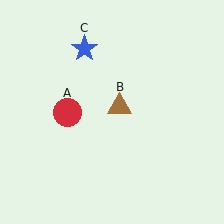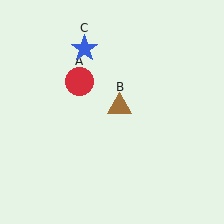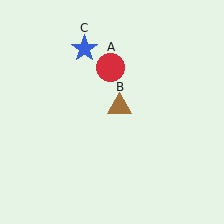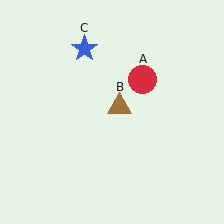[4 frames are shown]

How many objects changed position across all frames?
1 object changed position: red circle (object A).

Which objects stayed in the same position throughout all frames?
Brown triangle (object B) and blue star (object C) remained stationary.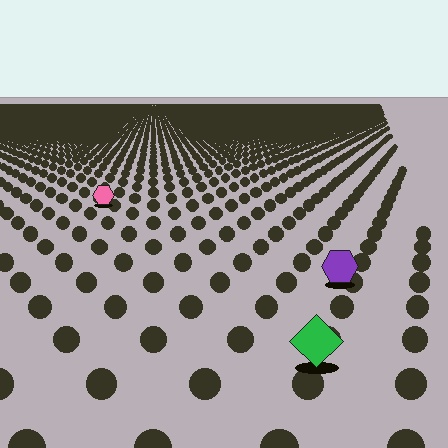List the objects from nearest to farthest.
From nearest to farthest: the green diamond, the purple hexagon, the pink hexagon.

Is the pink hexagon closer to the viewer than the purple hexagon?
No. The purple hexagon is closer — you can tell from the texture gradient: the ground texture is coarser near it.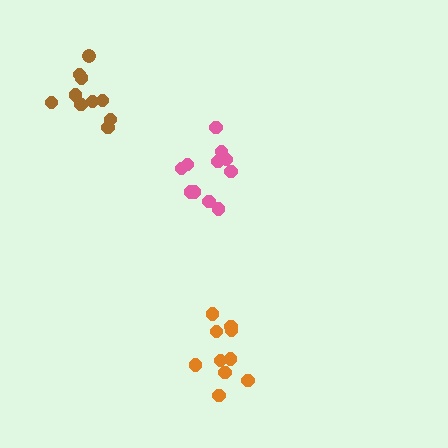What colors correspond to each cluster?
The clusters are colored: brown, pink, orange.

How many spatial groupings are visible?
There are 3 spatial groupings.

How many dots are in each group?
Group 1: 10 dots, Group 2: 11 dots, Group 3: 10 dots (31 total).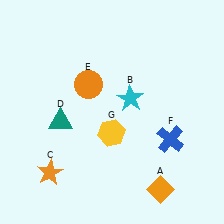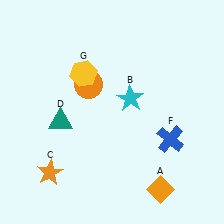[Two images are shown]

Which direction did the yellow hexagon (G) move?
The yellow hexagon (G) moved up.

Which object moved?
The yellow hexagon (G) moved up.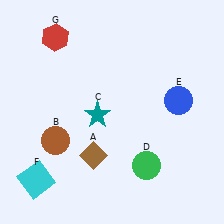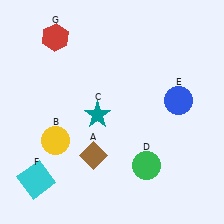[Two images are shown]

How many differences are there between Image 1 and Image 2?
There is 1 difference between the two images.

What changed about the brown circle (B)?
In Image 1, B is brown. In Image 2, it changed to yellow.